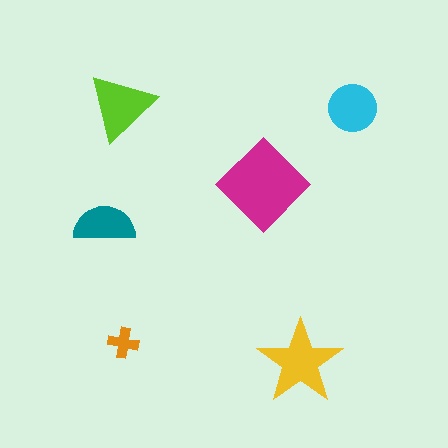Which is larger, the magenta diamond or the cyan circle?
The magenta diamond.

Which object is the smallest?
The orange cross.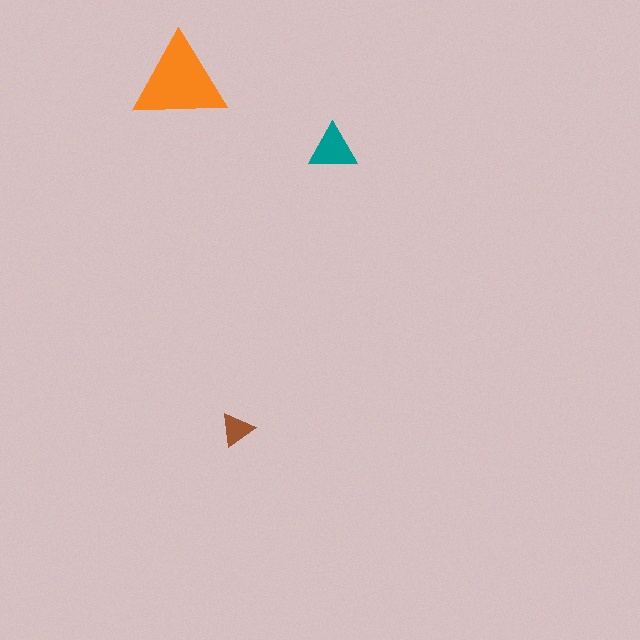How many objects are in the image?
There are 3 objects in the image.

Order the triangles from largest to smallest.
the orange one, the teal one, the brown one.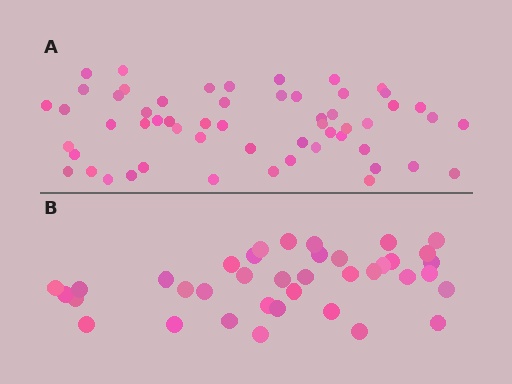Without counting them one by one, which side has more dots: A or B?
Region A (the top region) has more dots.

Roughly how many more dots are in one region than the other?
Region A has approximately 20 more dots than region B.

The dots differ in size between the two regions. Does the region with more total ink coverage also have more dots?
No. Region B has more total ink coverage because its dots are larger, but region A actually contains more individual dots. Total area can be misleading — the number of items is what matters here.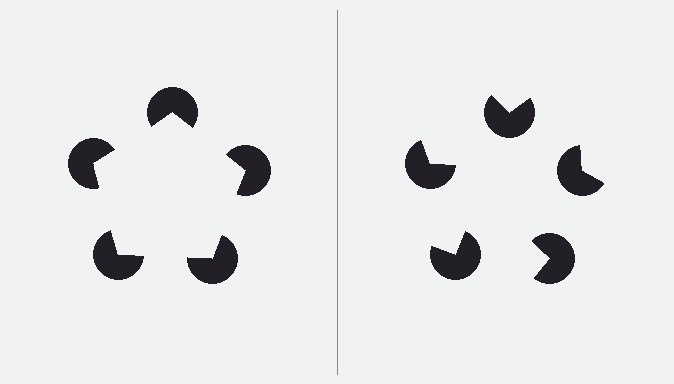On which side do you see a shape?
An illusory pentagon appears on the left side. On the right side the wedge cuts are rotated, so no coherent shape forms.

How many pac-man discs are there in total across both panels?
10 — 5 on each side.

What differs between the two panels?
The pac-man discs are positioned identically on both sides; only the wedge orientations differ. On the left they align to a pentagon; on the right they are misaligned.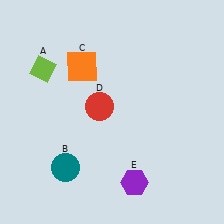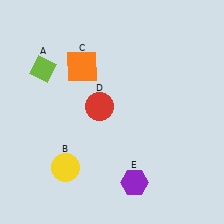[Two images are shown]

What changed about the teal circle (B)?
In Image 1, B is teal. In Image 2, it changed to yellow.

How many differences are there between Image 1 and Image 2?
There is 1 difference between the two images.